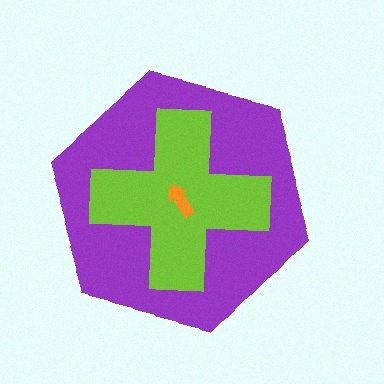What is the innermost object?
The orange arrow.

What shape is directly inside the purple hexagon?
The lime cross.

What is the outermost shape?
The purple hexagon.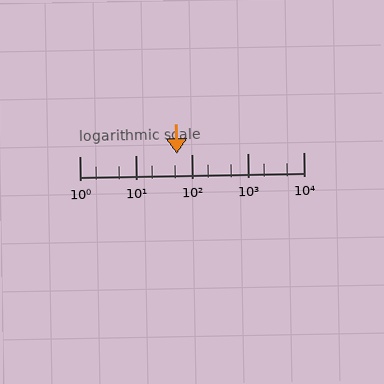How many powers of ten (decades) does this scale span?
The scale spans 4 decades, from 1 to 10000.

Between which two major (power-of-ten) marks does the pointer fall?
The pointer is between 10 and 100.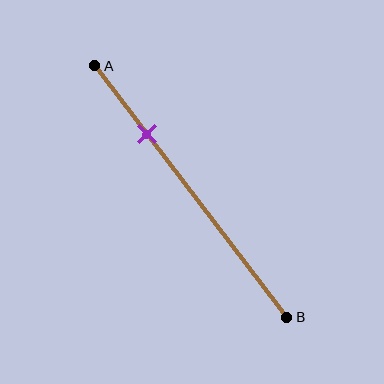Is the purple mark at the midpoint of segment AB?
No, the mark is at about 25% from A, not at the 50% midpoint.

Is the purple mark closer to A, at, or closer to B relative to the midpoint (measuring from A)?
The purple mark is closer to point A than the midpoint of segment AB.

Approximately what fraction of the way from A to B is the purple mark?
The purple mark is approximately 25% of the way from A to B.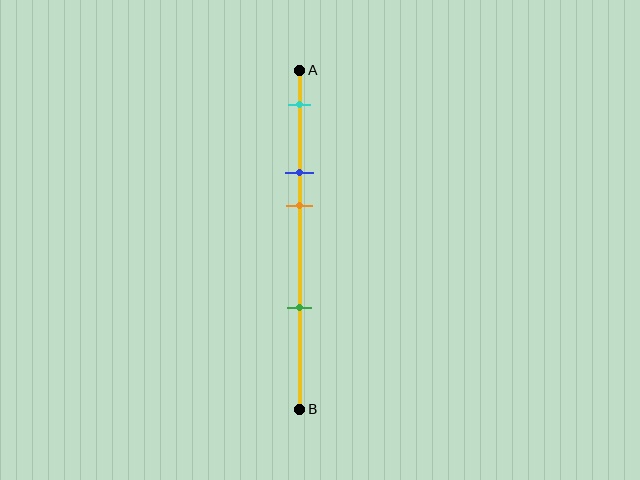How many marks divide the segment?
There are 4 marks dividing the segment.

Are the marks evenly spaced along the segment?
No, the marks are not evenly spaced.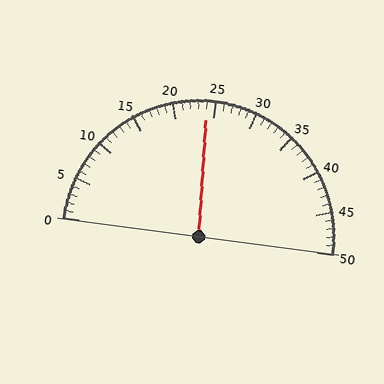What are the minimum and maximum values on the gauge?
The gauge ranges from 0 to 50.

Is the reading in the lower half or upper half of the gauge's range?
The reading is in the lower half of the range (0 to 50).